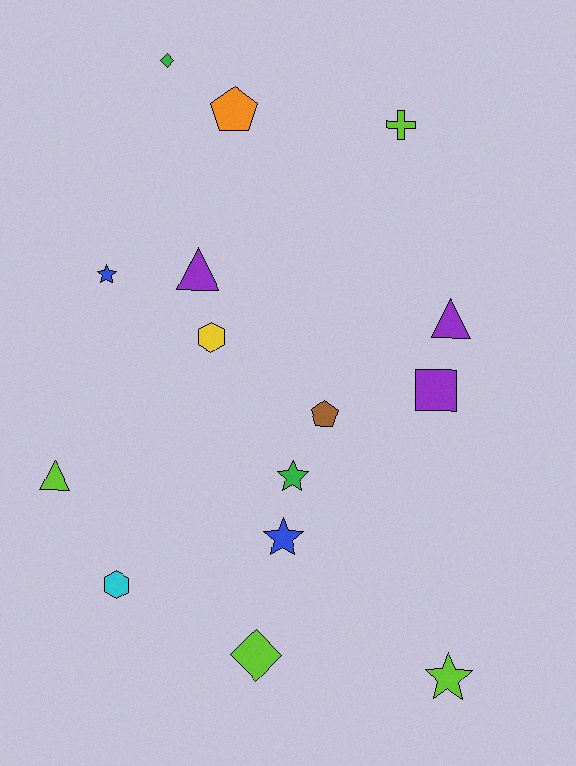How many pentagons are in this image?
There are 2 pentagons.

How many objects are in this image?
There are 15 objects.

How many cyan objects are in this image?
There is 1 cyan object.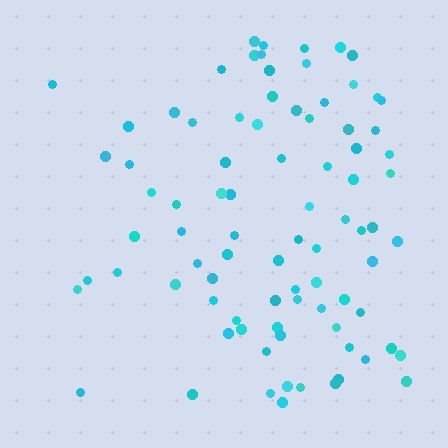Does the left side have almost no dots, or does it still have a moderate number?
Still a moderate number, just noticeably fewer than the right.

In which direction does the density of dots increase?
From left to right, with the right side densest.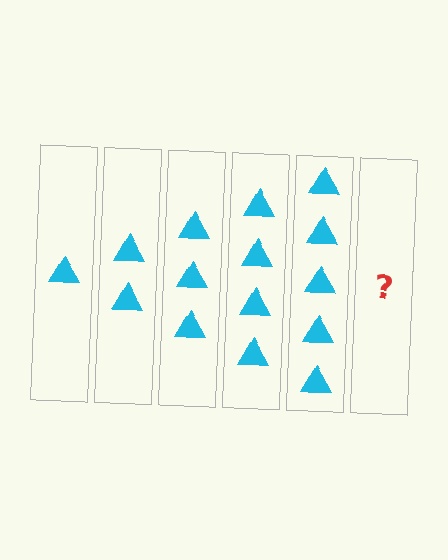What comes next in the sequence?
The next element should be 6 triangles.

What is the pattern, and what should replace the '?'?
The pattern is that each step adds one more triangle. The '?' should be 6 triangles.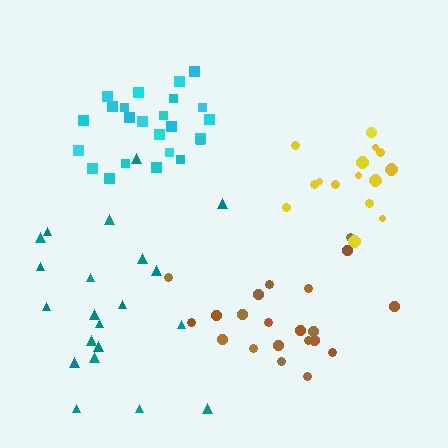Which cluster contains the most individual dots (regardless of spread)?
Cyan (24).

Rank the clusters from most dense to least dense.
cyan, yellow, brown, teal.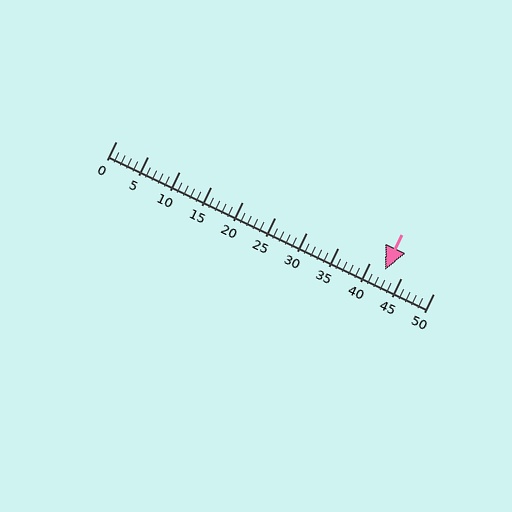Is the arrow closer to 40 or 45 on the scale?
The arrow is closer to 40.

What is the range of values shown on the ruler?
The ruler shows values from 0 to 50.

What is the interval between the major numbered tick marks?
The major tick marks are spaced 5 units apart.